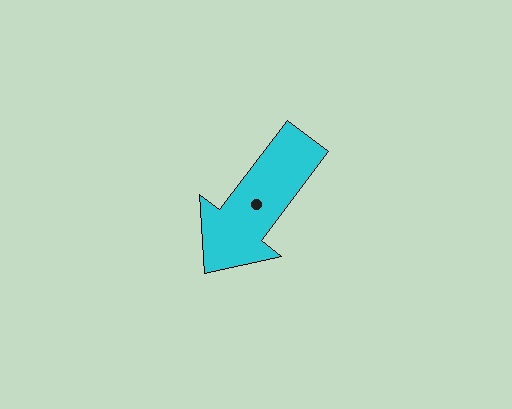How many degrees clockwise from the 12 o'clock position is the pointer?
Approximately 217 degrees.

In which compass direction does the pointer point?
Southwest.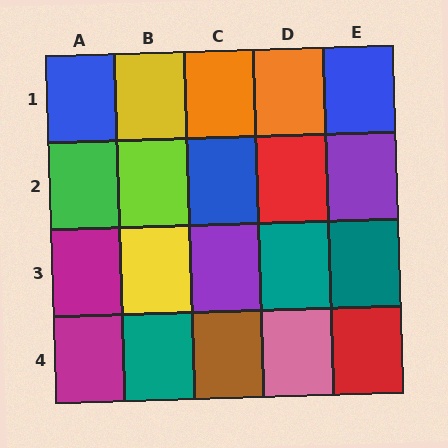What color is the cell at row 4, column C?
Brown.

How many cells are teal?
3 cells are teal.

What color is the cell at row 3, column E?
Teal.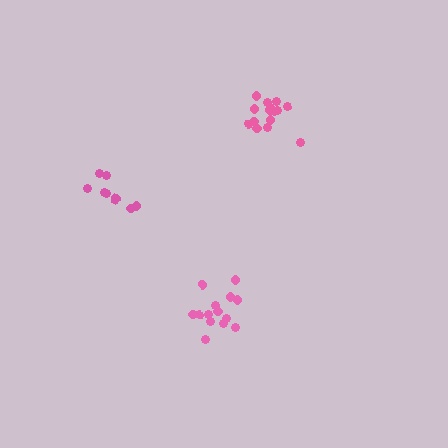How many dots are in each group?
Group 1: 14 dots, Group 2: 15 dots, Group 3: 9 dots (38 total).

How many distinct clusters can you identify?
There are 3 distinct clusters.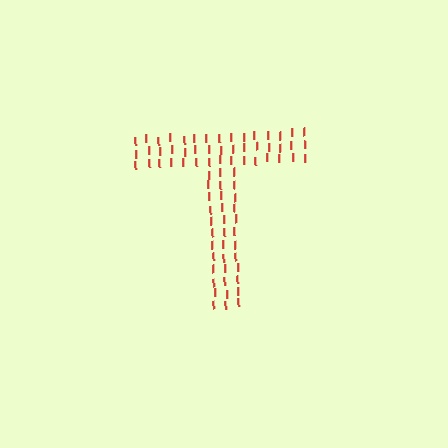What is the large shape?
The large shape is the letter T.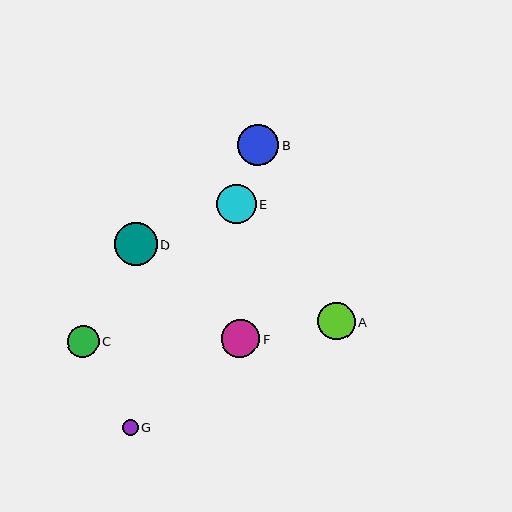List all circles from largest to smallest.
From largest to smallest: D, B, E, F, A, C, G.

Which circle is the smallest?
Circle G is the smallest with a size of approximately 16 pixels.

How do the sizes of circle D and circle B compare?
Circle D and circle B are approximately the same size.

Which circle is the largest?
Circle D is the largest with a size of approximately 43 pixels.